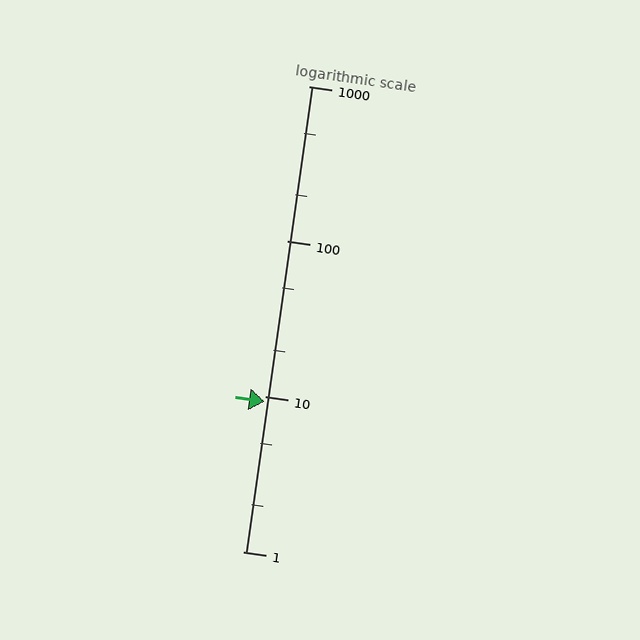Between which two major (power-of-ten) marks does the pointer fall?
The pointer is between 1 and 10.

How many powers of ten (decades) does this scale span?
The scale spans 3 decades, from 1 to 1000.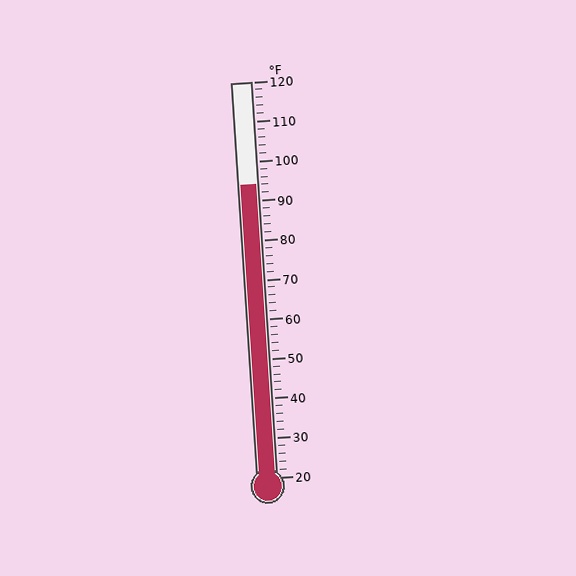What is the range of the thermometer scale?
The thermometer scale ranges from 20°F to 120°F.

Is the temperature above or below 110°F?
The temperature is below 110°F.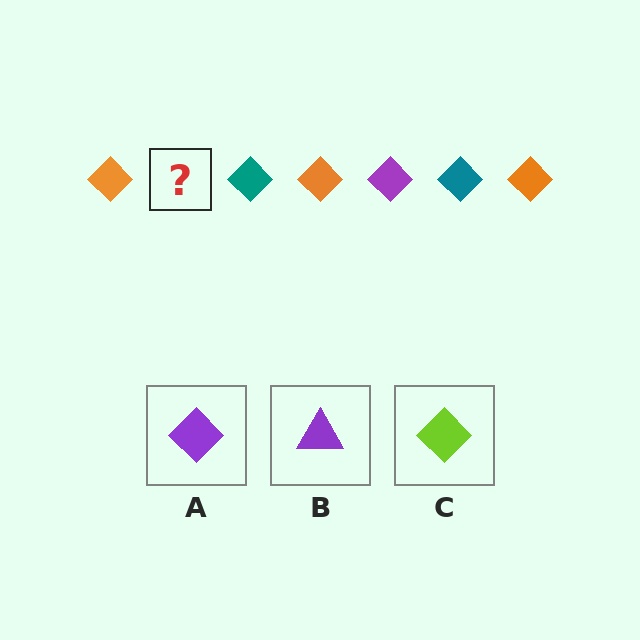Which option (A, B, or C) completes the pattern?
A.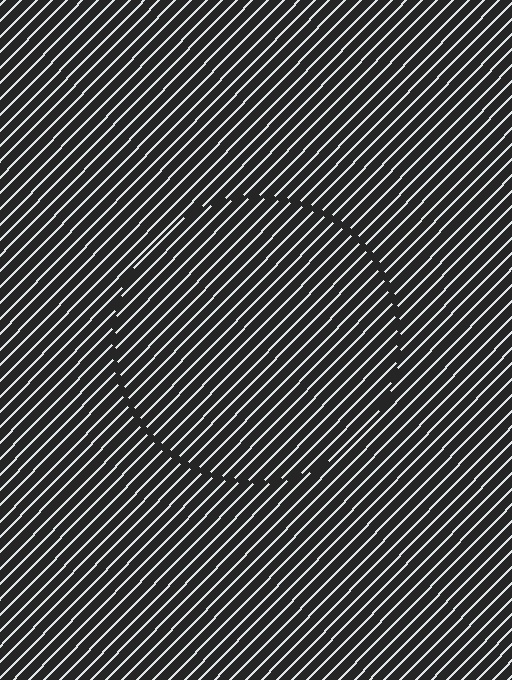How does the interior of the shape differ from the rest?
The interior of the shape contains the same grating, shifted by half a period — the contour is defined by the phase discontinuity where line-ends from the inner and outer gratings abut.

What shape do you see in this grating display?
An illusory circle. The interior of the shape contains the same grating, shifted by half a period — the contour is defined by the phase discontinuity where line-ends from the inner and outer gratings abut.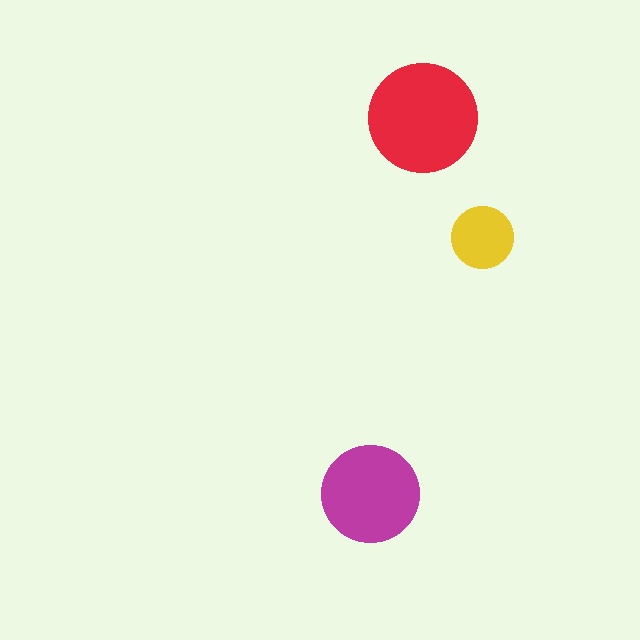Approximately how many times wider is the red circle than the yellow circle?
About 2 times wider.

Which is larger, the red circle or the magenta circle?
The red one.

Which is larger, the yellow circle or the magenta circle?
The magenta one.